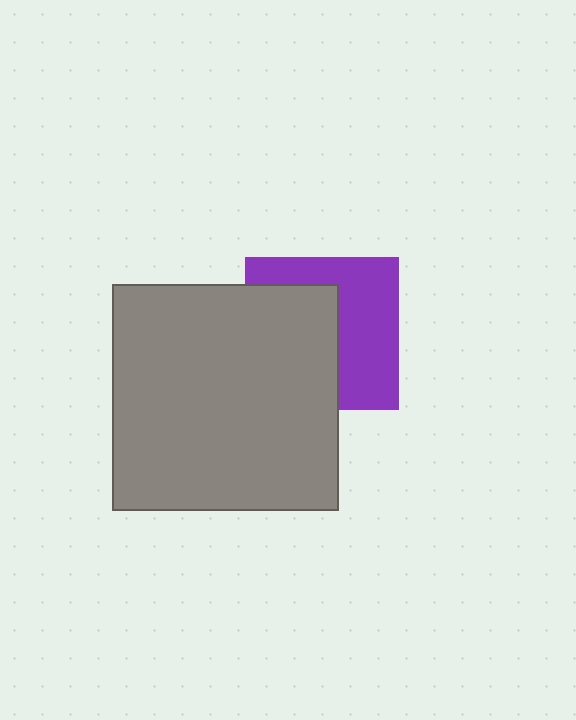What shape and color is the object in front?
The object in front is a gray square.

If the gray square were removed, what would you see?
You would see the complete purple square.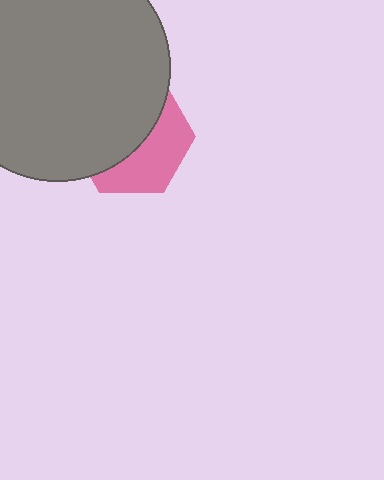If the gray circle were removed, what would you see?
You would see the complete pink hexagon.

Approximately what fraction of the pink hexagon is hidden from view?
Roughly 58% of the pink hexagon is hidden behind the gray circle.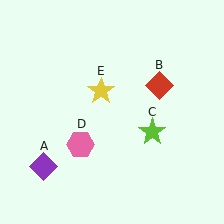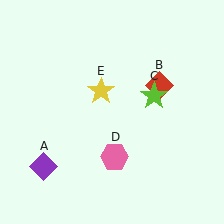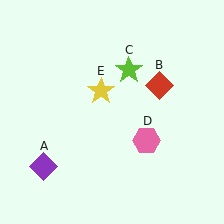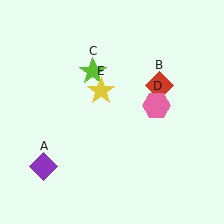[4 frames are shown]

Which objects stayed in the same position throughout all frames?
Purple diamond (object A) and red diamond (object B) and yellow star (object E) remained stationary.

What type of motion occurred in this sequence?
The lime star (object C), pink hexagon (object D) rotated counterclockwise around the center of the scene.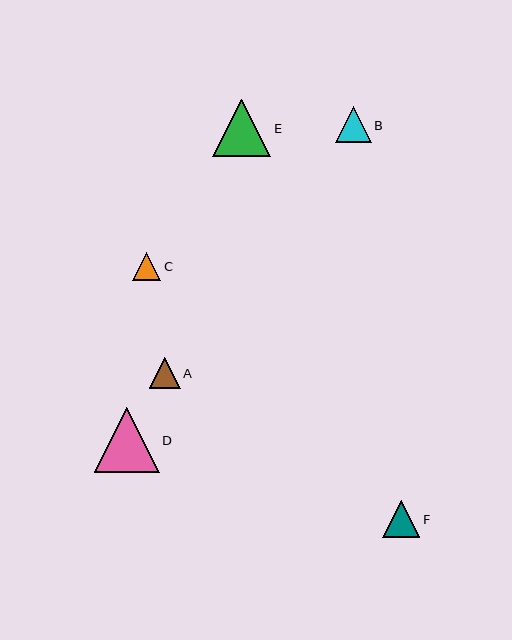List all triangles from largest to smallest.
From largest to smallest: D, E, F, B, A, C.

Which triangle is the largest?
Triangle D is the largest with a size of approximately 65 pixels.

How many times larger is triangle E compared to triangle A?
Triangle E is approximately 1.9 times the size of triangle A.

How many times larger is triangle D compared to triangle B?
Triangle D is approximately 1.8 times the size of triangle B.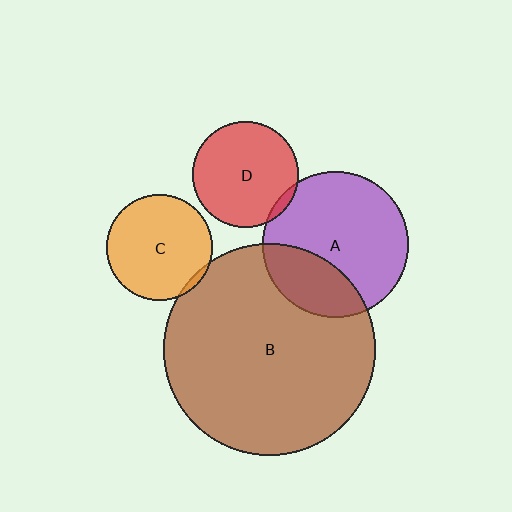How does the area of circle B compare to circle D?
Approximately 4.0 times.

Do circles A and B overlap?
Yes.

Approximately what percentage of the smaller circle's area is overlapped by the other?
Approximately 30%.